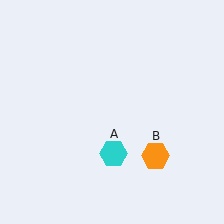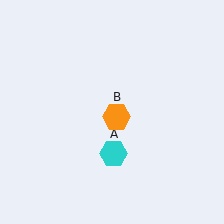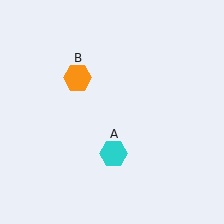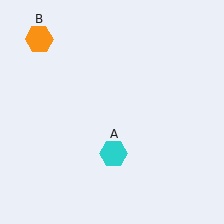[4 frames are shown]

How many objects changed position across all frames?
1 object changed position: orange hexagon (object B).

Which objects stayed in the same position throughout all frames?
Cyan hexagon (object A) remained stationary.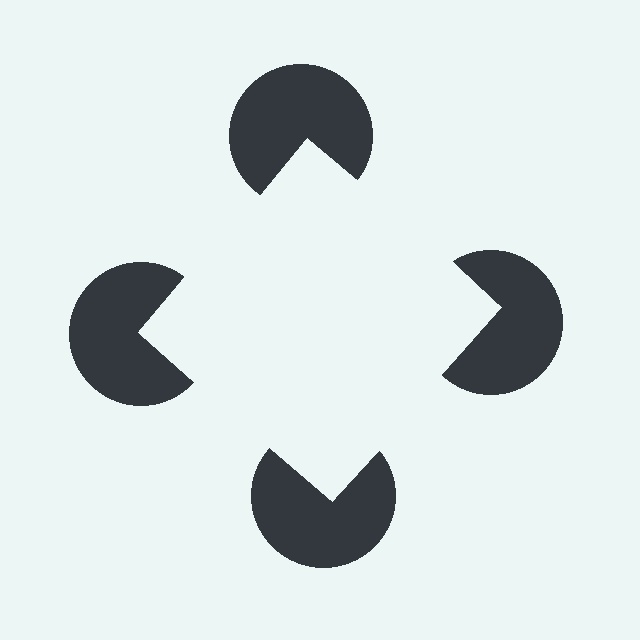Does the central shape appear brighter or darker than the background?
It typically appears slightly brighter than the background, even though no actual brightness change is drawn.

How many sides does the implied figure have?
4 sides.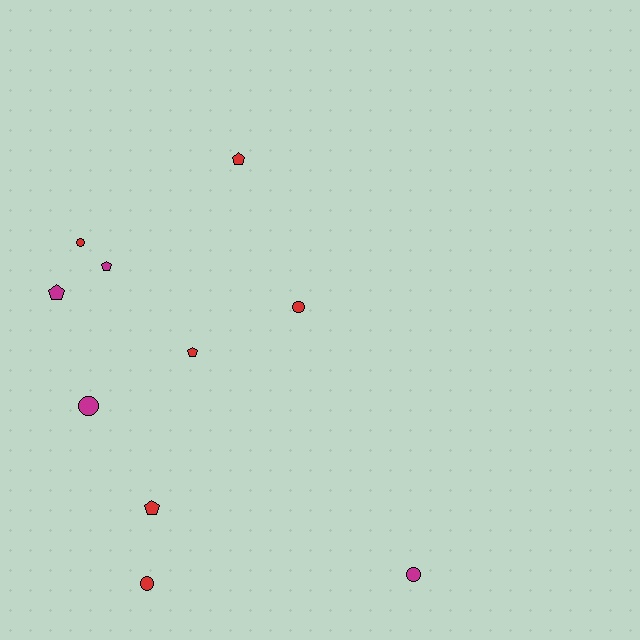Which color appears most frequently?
Red, with 6 objects.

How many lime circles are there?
There are no lime circles.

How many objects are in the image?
There are 10 objects.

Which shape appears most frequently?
Pentagon, with 5 objects.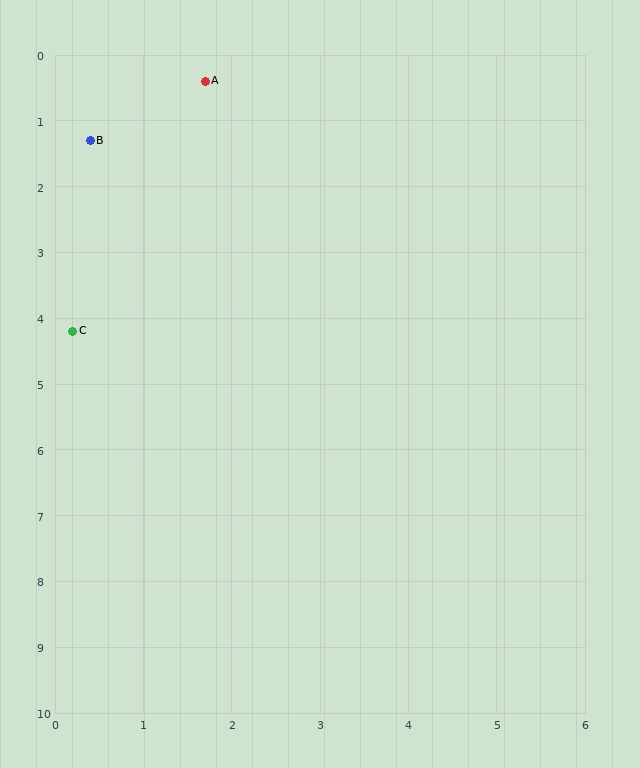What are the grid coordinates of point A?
Point A is at approximately (1.7, 0.4).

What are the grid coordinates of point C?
Point C is at approximately (0.2, 4.2).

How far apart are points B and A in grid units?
Points B and A are about 1.6 grid units apart.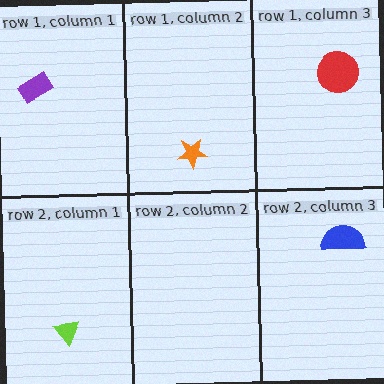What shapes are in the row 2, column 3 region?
The blue semicircle.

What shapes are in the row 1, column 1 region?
The purple rectangle.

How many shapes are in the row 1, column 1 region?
1.